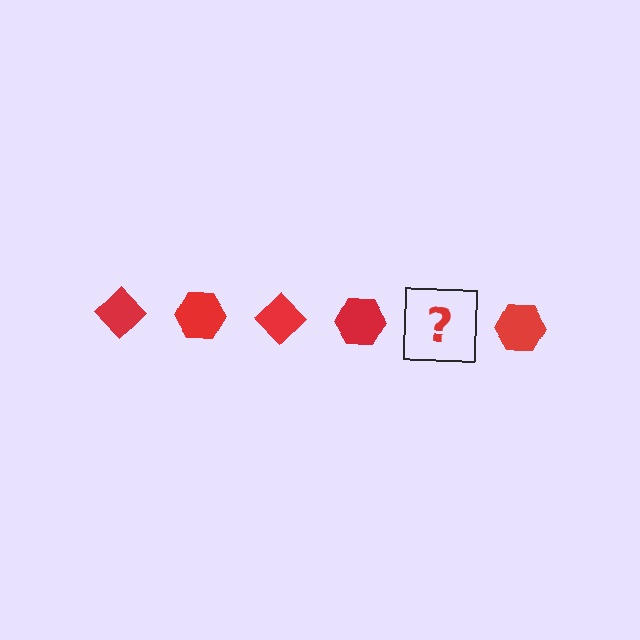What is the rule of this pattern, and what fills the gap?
The rule is that the pattern cycles through diamond, hexagon shapes in red. The gap should be filled with a red diamond.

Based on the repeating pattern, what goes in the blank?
The blank should be a red diamond.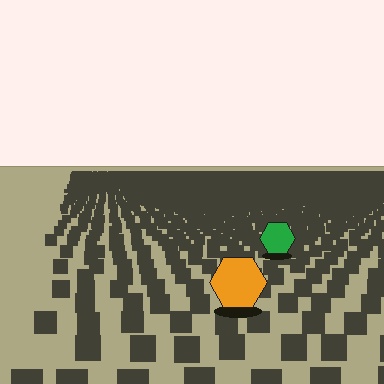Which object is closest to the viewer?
The orange hexagon is closest. The texture marks near it are larger and more spread out.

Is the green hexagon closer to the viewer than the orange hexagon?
No. The orange hexagon is closer — you can tell from the texture gradient: the ground texture is coarser near it.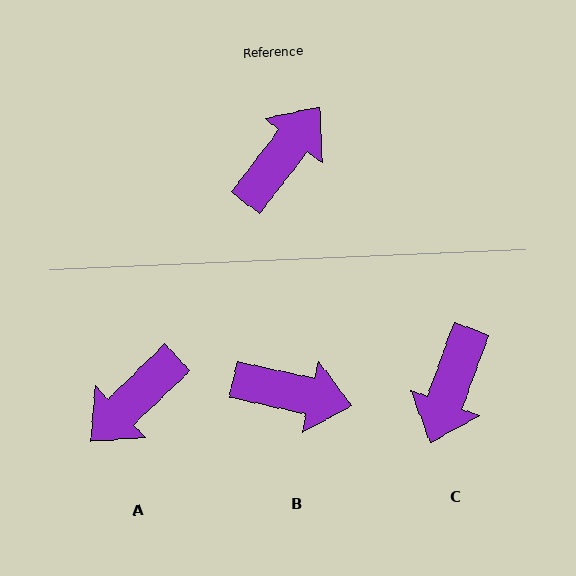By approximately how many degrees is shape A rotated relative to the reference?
Approximately 172 degrees counter-clockwise.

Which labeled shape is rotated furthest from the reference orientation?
A, about 172 degrees away.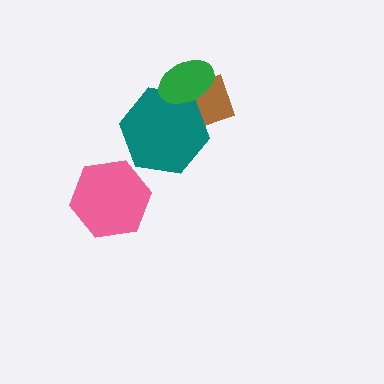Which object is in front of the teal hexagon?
The green ellipse is in front of the teal hexagon.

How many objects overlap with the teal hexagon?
2 objects overlap with the teal hexagon.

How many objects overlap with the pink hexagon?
0 objects overlap with the pink hexagon.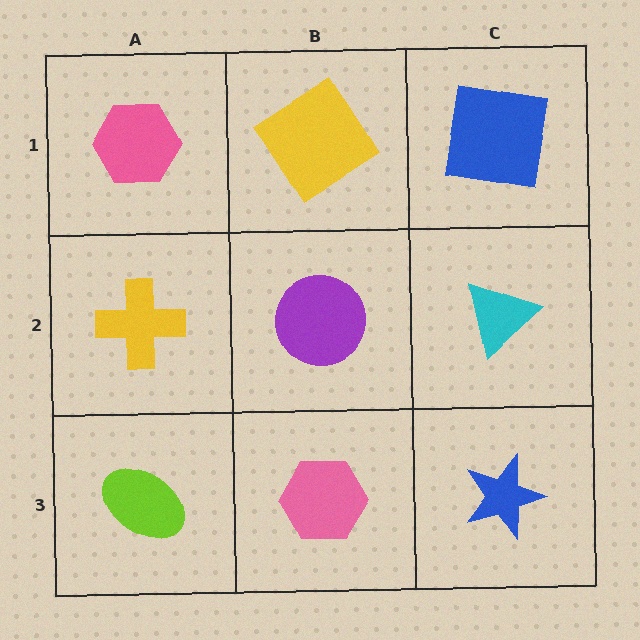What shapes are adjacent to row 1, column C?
A cyan triangle (row 2, column C), a yellow diamond (row 1, column B).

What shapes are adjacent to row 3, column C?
A cyan triangle (row 2, column C), a pink hexagon (row 3, column B).